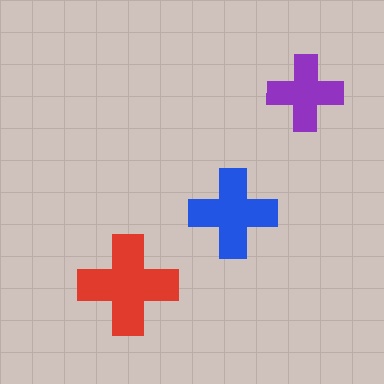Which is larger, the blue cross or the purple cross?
The blue one.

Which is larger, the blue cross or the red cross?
The red one.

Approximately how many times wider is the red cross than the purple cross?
About 1.5 times wider.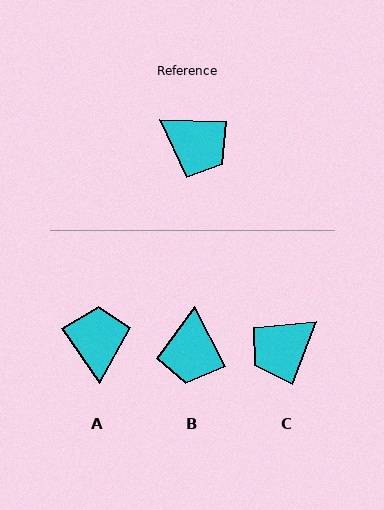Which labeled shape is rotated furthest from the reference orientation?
A, about 126 degrees away.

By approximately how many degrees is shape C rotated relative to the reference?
Approximately 109 degrees clockwise.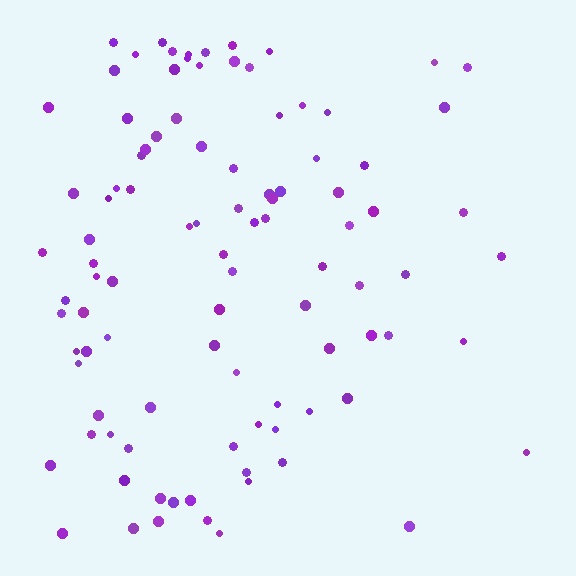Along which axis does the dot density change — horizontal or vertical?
Horizontal.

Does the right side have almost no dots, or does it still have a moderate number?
Still a moderate number, just noticeably fewer than the left.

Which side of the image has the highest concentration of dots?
The left.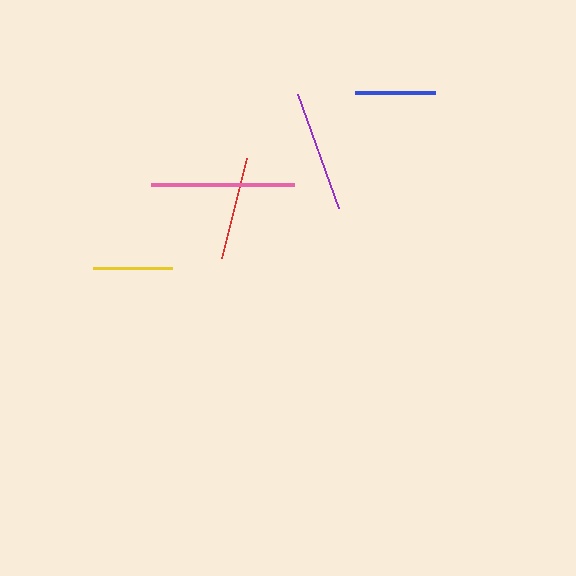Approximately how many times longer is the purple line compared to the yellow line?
The purple line is approximately 1.5 times the length of the yellow line.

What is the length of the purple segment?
The purple segment is approximately 121 pixels long.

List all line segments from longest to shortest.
From longest to shortest: pink, purple, red, blue, yellow.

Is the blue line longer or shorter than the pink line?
The pink line is longer than the blue line.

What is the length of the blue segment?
The blue segment is approximately 80 pixels long.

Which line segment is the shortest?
The yellow line is the shortest at approximately 79 pixels.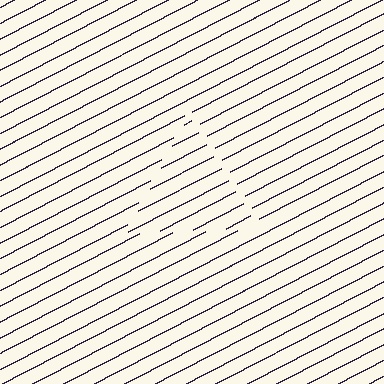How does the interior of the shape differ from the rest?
The interior of the shape contains the same grating, shifted by half a period — the contour is defined by the phase discontinuity where line-ends from the inner and outer gratings abut.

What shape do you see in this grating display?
An illusory triangle. The interior of the shape contains the same grating, shifted by half a period — the contour is defined by the phase discontinuity where line-ends from the inner and outer gratings abut.